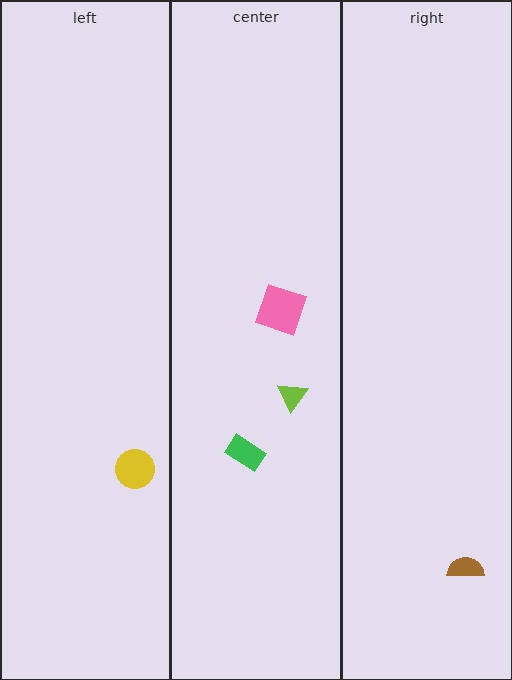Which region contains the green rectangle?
The center region.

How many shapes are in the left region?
1.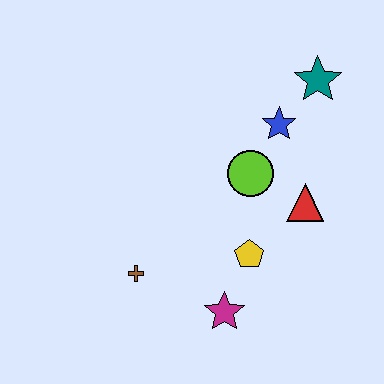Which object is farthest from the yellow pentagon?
The teal star is farthest from the yellow pentagon.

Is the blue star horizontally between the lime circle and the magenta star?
No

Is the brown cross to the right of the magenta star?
No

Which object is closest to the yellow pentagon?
The magenta star is closest to the yellow pentagon.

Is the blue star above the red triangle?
Yes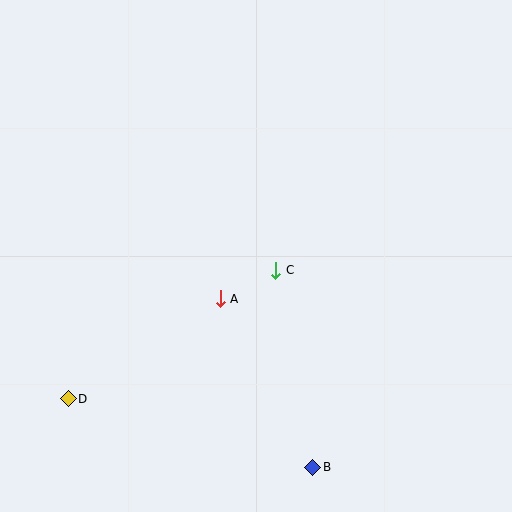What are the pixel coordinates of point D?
Point D is at (68, 399).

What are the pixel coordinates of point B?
Point B is at (312, 467).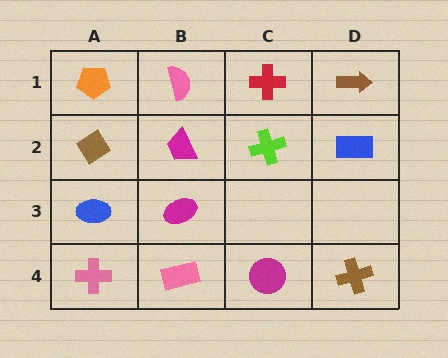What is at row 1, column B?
A pink semicircle.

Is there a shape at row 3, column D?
No, that cell is empty.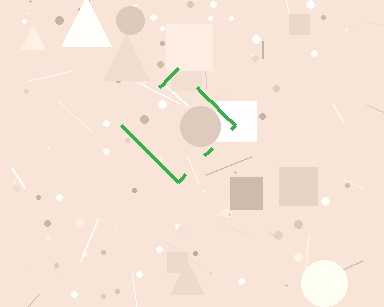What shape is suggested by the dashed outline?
The dashed outline suggests a diamond.